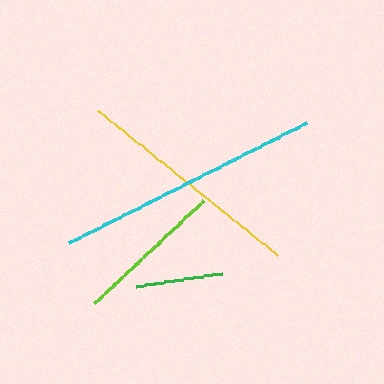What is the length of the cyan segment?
The cyan segment is approximately 266 pixels long.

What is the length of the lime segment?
The lime segment is approximately 150 pixels long.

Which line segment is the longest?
The cyan line is the longest at approximately 266 pixels.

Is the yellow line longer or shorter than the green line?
The yellow line is longer than the green line.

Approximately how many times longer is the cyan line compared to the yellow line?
The cyan line is approximately 1.1 times the length of the yellow line.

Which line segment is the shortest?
The green line is the shortest at approximately 88 pixels.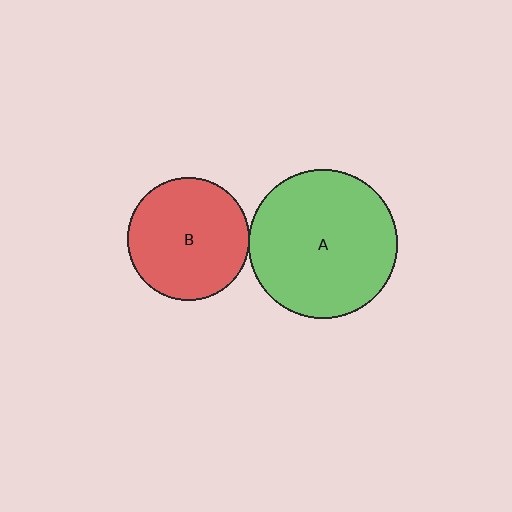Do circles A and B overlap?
Yes.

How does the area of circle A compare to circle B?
Approximately 1.5 times.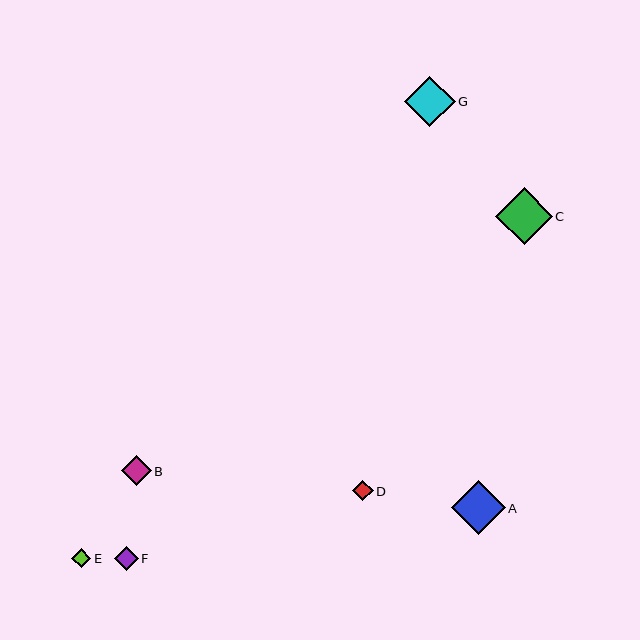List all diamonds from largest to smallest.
From largest to smallest: C, A, G, B, F, D, E.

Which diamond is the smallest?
Diamond E is the smallest with a size of approximately 19 pixels.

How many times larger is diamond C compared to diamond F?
Diamond C is approximately 2.4 times the size of diamond F.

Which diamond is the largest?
Diamond C is the largest with a size of approximately 57 pixels.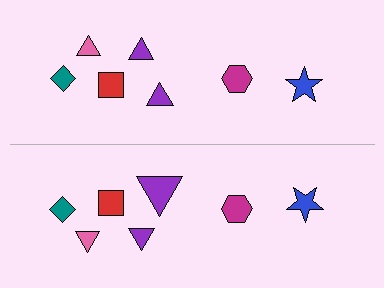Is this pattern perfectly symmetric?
No, the pattern is not perfectly symmetric. The purple triangle on the bottom side has a different size than its mirror counterpart.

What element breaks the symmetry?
The purple triangle on the bottom side has a different size than its mirror counterpart.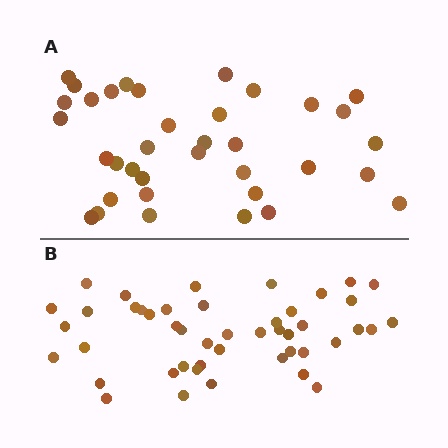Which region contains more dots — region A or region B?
Region B (the bottom region) has more dots.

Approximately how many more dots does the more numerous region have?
Region B has roughly 10 or so more dots than region A.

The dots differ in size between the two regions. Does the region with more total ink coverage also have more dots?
No. Region A has more total ink coverage because its dots are larger, but region B actually contains more individual dots. Total area can be misleading — the number of items is what matters here.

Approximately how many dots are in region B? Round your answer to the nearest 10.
About 50 dots. (The exact count is 46, which rounds to 50.)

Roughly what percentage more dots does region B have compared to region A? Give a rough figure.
About 30% more.